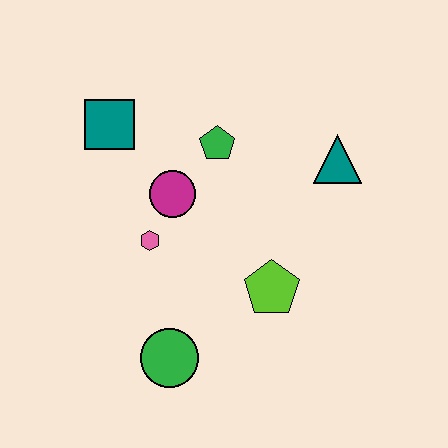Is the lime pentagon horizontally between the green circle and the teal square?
No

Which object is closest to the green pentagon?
The magenta circle is closest to the green pentagon.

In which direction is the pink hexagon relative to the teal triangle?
The pink hexagon is to the left of the teal triangle.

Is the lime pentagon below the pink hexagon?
Yes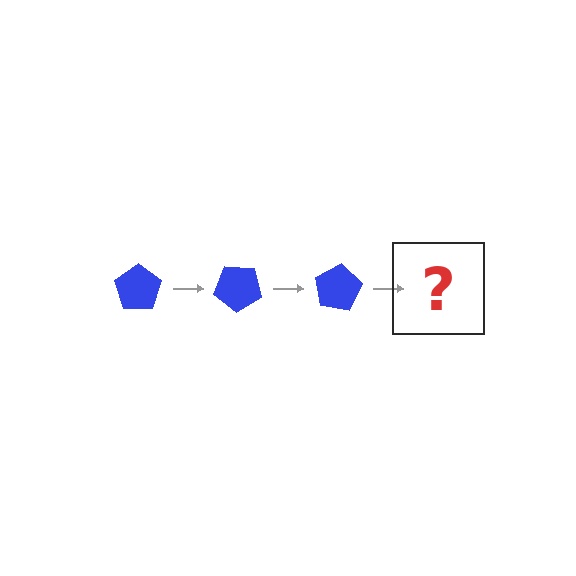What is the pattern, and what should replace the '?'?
The pattern is that the pentagon rotates 40 degrees each step. The '?' should be a blue pentagon rotated 120 degrees.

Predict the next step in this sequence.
The next step is a blue pentagon rotated 120 degrees.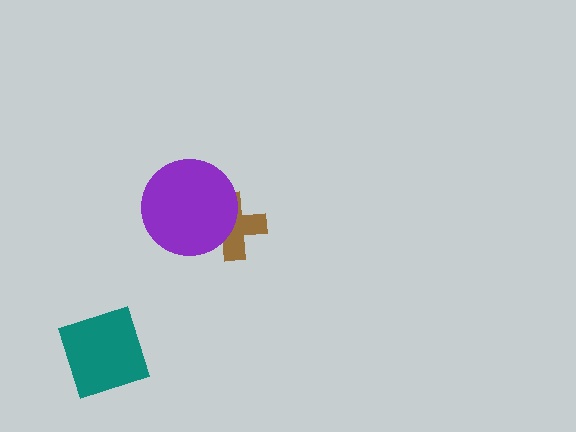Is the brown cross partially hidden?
Yes, it is partially covered by another shape.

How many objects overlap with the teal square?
0 objects overlap with the teal square.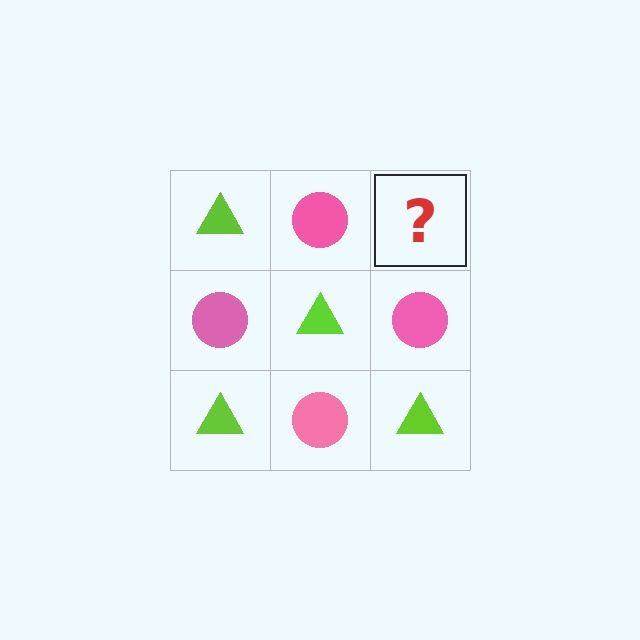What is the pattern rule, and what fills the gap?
The rule is that it alternates lime triangle and pink circle in a checkerboard pattern. The gap should be filled with a lime triangle.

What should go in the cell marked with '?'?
The missing cell should contain a lime triangle.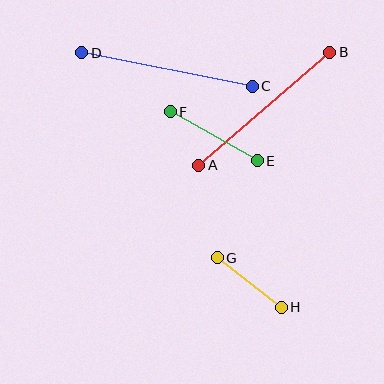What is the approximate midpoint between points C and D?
The midpoint is at approximately (167, 69) pixels.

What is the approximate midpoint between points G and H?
The midpoint is at approximately (249, 282) pixels.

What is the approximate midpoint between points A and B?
The midpoint is at approximately (264, 109) pixels.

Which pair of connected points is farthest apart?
Points C and D are farthest apart.